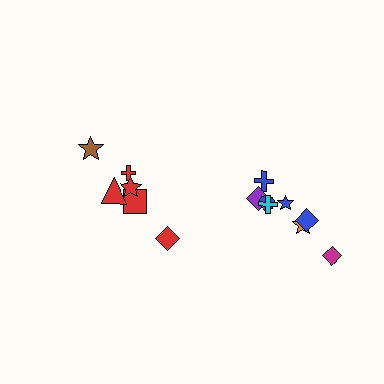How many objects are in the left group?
There are 6 objects.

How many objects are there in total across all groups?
There are 14 objects.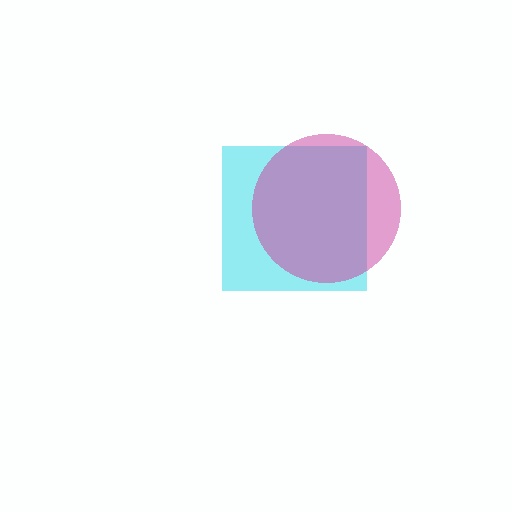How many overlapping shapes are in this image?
There are 2 overlapping shapes in the image.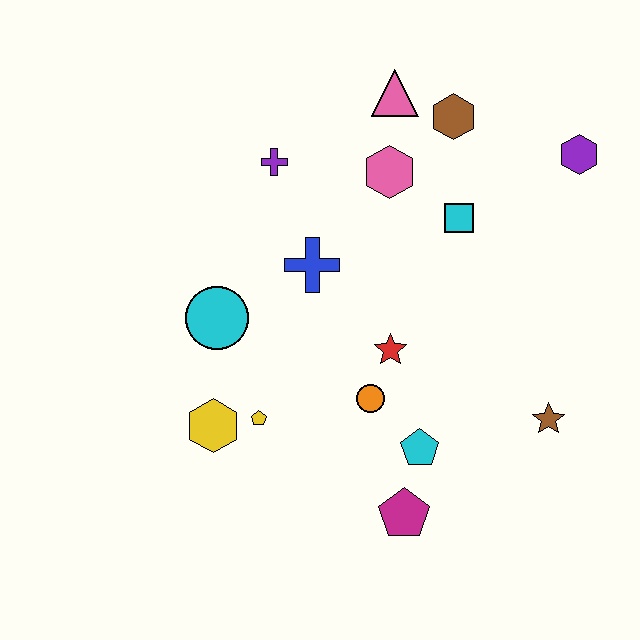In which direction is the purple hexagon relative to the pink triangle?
The purple hexagon is to the right of the pink triangle.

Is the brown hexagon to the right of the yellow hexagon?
Yes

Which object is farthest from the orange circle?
The purple hexagon is farthest from the orange circle.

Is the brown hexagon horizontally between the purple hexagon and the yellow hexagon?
Yes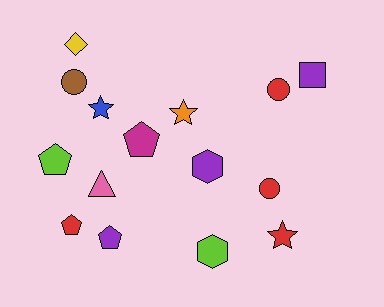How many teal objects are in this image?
There are no teal objects.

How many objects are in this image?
There are 15 objects.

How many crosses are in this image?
There are no crosses.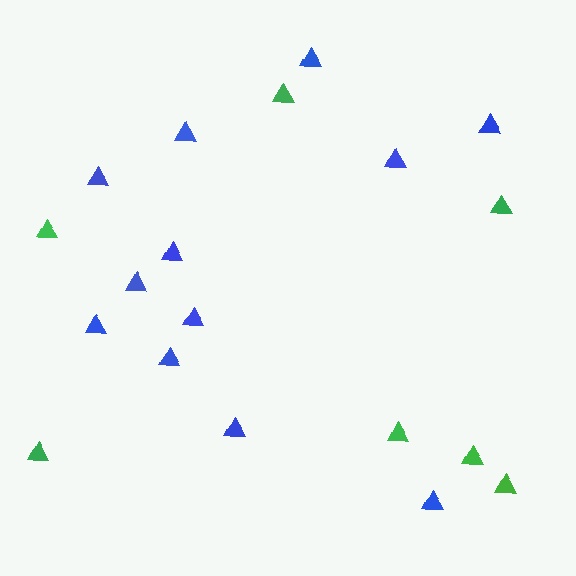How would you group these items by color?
There are 2 groups: one group of green triangles (7) and one group of blue triangles (12).